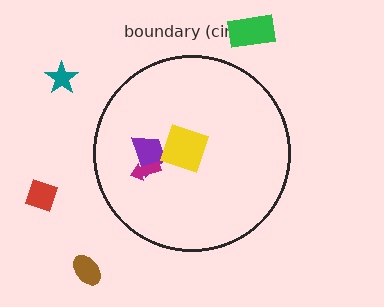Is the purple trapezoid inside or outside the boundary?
Inside.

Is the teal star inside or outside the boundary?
Outside.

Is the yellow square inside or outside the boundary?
Inside.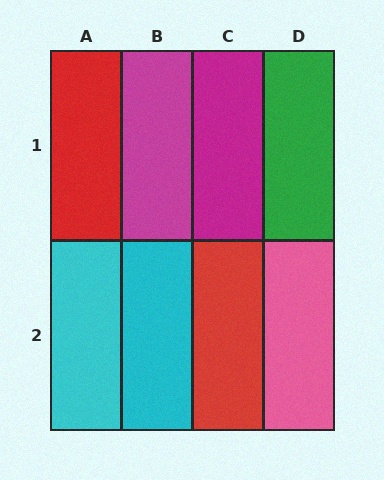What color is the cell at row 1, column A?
Red.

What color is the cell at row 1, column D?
Green.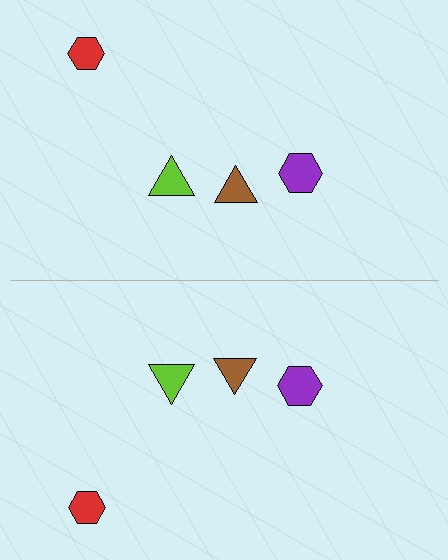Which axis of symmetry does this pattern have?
The pattern has a horizontal axis of symmetry running through the center of the image.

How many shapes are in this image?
There are 8 shapes in this image.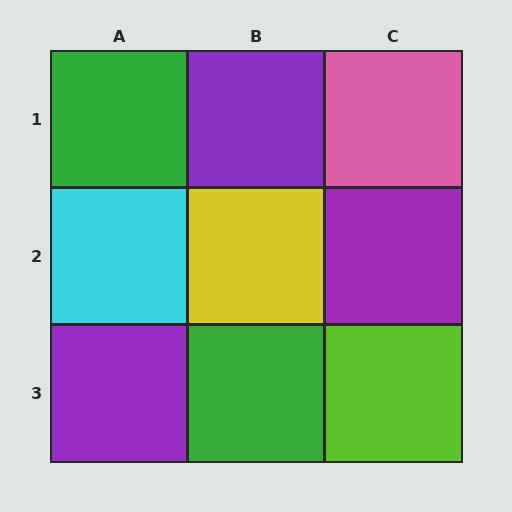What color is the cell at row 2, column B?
Yellow.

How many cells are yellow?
1 cell is yellow.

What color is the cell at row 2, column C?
Purple.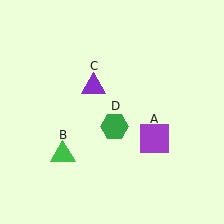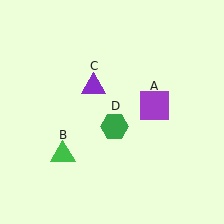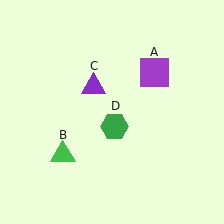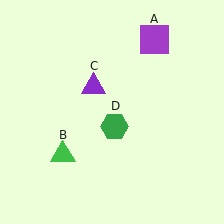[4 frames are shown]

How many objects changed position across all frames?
1 object changed position: purple square (object A).